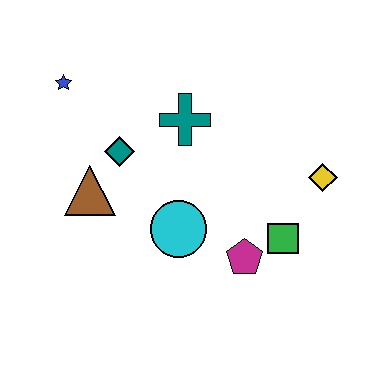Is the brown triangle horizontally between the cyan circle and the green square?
No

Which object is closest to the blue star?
The teal diamond is closest to the blue star.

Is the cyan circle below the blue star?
Yes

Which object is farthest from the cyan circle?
The blue star is farthest from the cyan circle.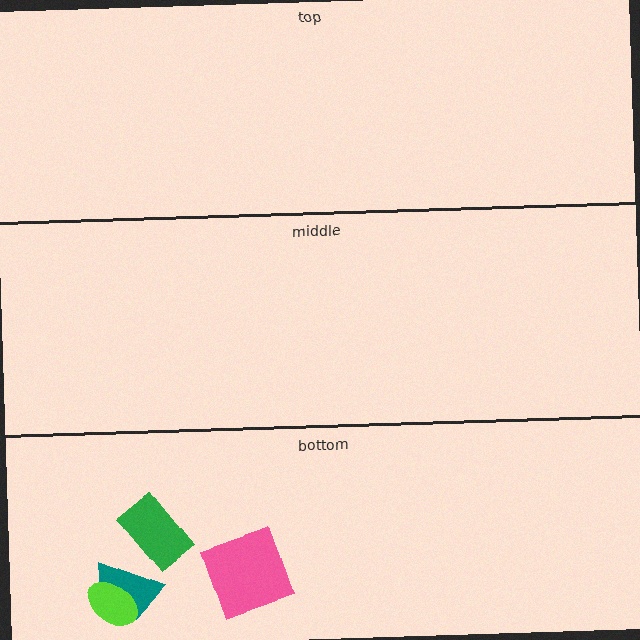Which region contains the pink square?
The bottom region.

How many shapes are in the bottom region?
4.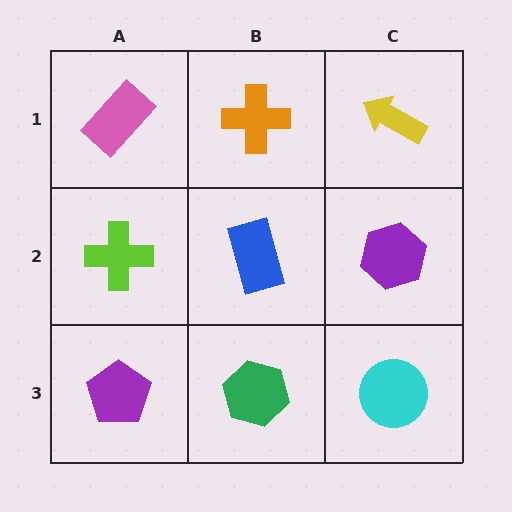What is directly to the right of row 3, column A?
A green hexagon.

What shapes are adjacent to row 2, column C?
A yellow arrow (row 1, column C), a cyan circle (row 3, column C), a blue rectangle (row 2, column B).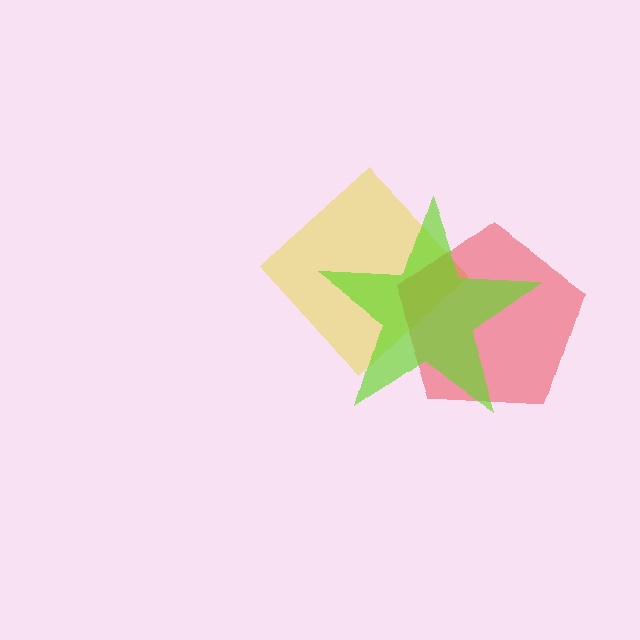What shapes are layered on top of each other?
The layered shapes are: a yellow diamond, a red pentagon, a lime star.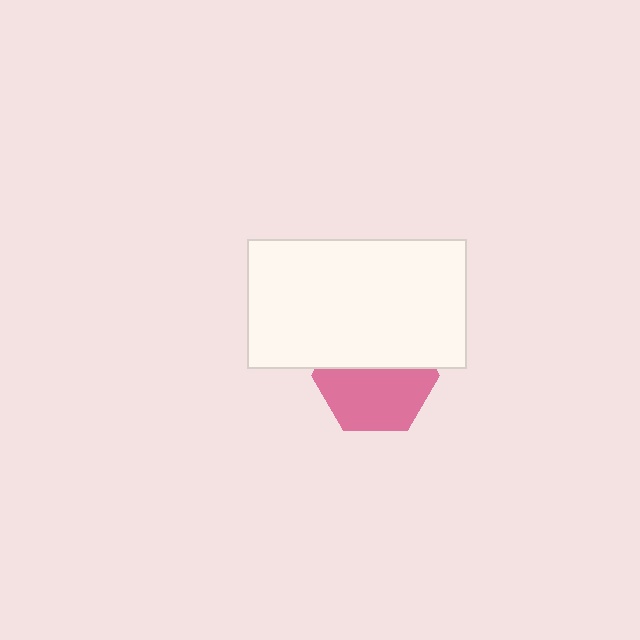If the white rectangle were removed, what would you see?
You would see the complete pink hexagon.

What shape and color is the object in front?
The object in front is a white rectangle.